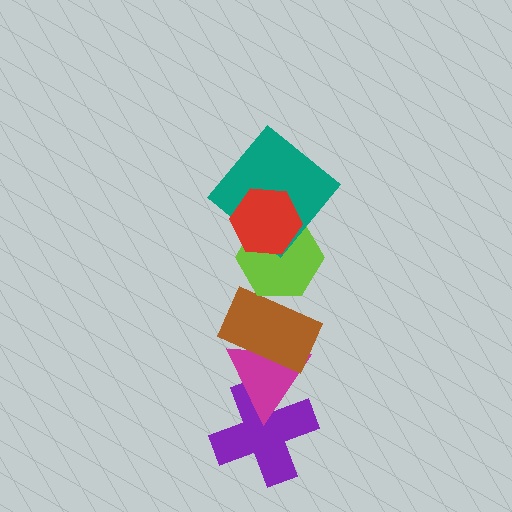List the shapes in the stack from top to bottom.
From top to bottom: the red hexagon, the teal diamond, the lime hexagon, the brown rectangle, the magenta triangle, the purple cross.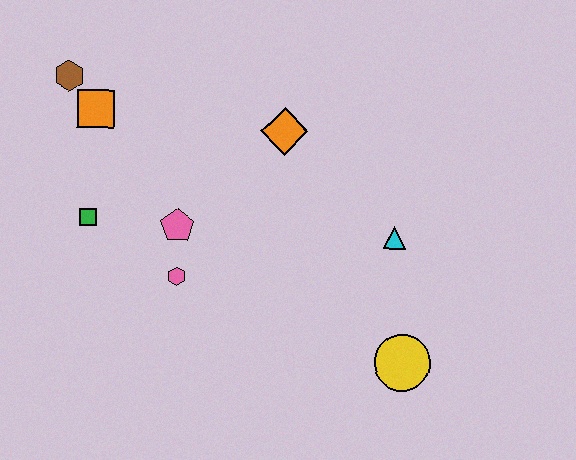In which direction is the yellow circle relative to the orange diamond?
The yellow circle is below the orange diamond.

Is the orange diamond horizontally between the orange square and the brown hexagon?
No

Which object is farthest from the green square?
The yellow circle is farthest from the green square.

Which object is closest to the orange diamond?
The pink pentagon is closest to the orange diamond.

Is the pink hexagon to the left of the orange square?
No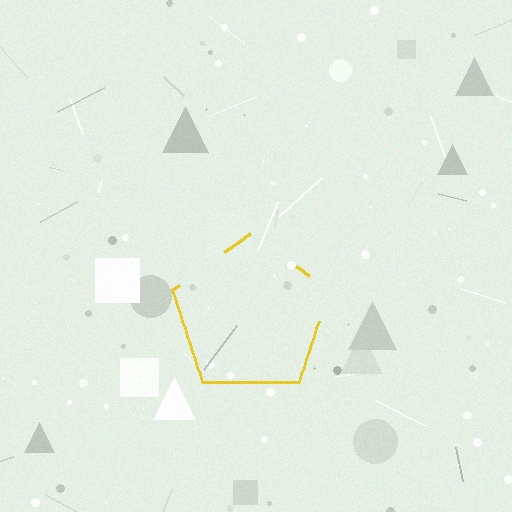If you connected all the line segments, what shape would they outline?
They would outline a pentagon.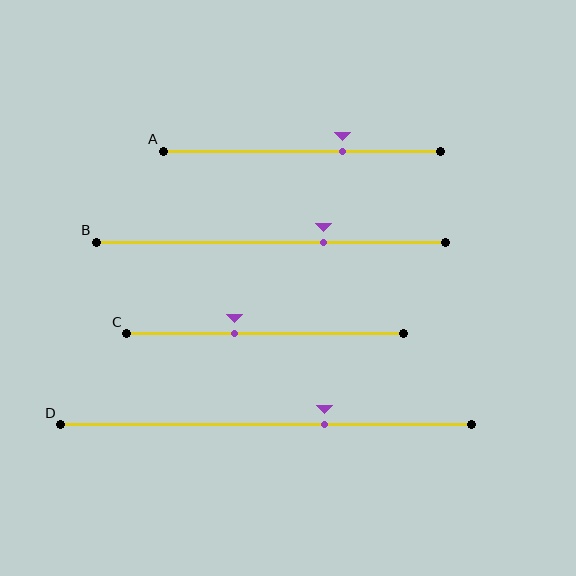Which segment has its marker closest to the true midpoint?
Segment C has its marker closest to the true midpoint.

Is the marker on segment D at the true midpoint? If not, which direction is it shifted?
No, the marker on segment D is shifted to the right by about 14% of the segment length.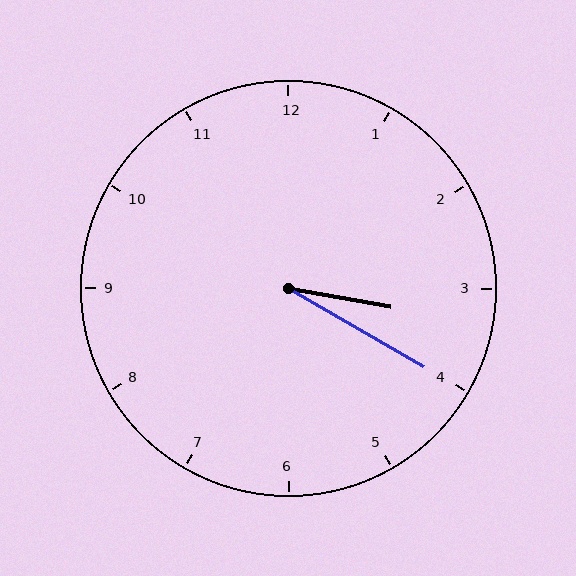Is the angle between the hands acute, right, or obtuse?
It is acute.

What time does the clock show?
3:20.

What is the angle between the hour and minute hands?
Approximately 20 degrees.